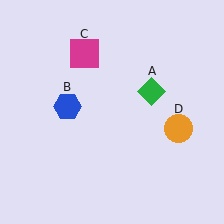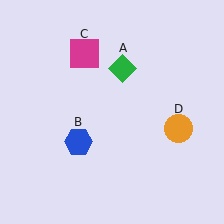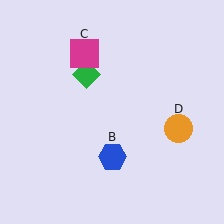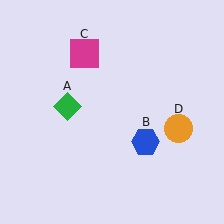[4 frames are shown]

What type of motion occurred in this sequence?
The green diamond (object A), blue hexagon (object B) rotated counterclockwise around the center of the scene.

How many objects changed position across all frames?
2 objects changed position: green diamond (object A), blue hexagon (object B).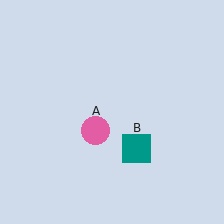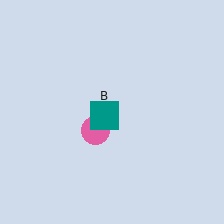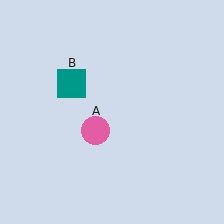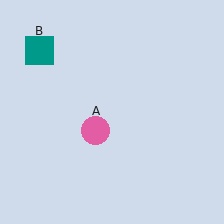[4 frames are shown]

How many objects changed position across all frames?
1 object changed position: teal square (object B).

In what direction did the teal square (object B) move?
The teal square (object B) moved up and to the left.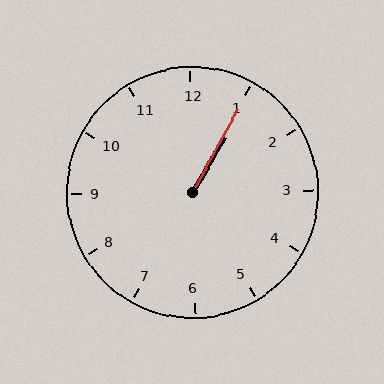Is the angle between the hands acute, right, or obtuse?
It is acute.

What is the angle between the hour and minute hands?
Approximately 2 degrees.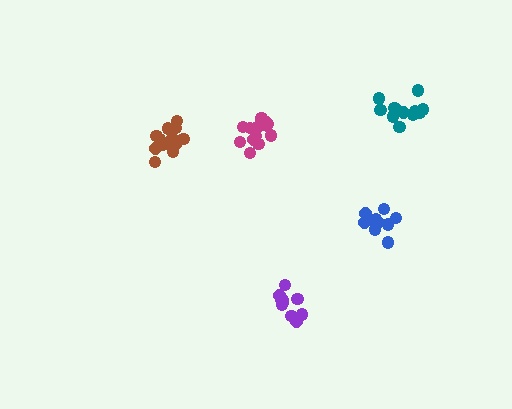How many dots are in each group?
Group 1: 12 dots, Group 2: 10 dots, Group 3: 12 dots, Group 4: 15 dots, Group 5: 10 dots (59 total).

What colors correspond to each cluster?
The clusters are colored: brown, purple, teal, magenta, blue.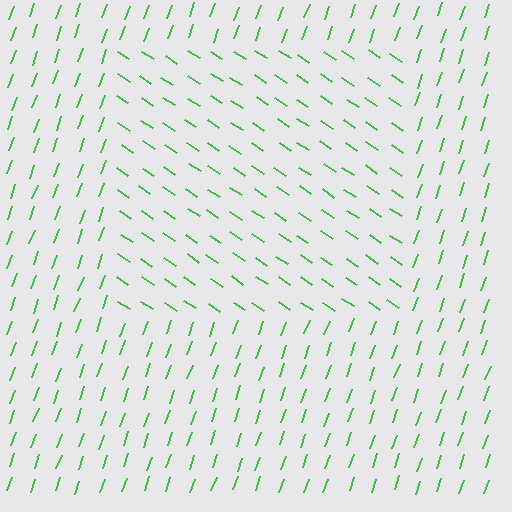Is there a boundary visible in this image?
Yes, there is a texture boundary formed by a change in line orientation.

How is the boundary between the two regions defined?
The boundary is defined purely by a change in line orientation (approximately 76 degrees difference). All lines are the same color and thickness.